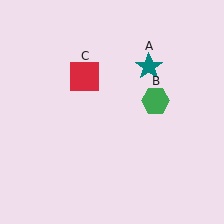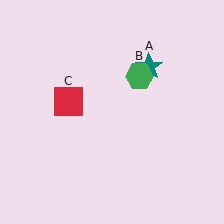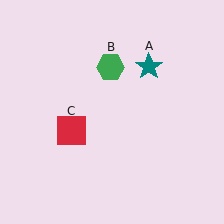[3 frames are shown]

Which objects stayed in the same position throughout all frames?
Teal star (object A) remained stationary.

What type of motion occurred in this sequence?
The green hexagon (object B), red square (object C) rotated counterclockwise around the center of the scene.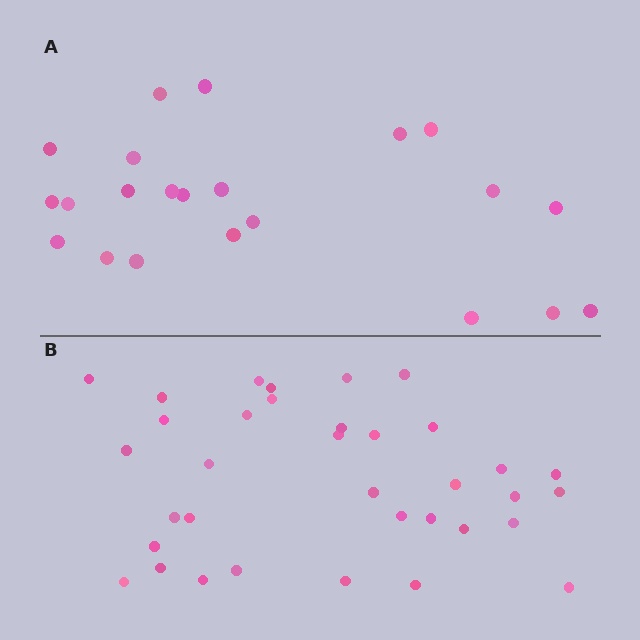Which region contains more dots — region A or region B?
Region B (the bottom region) has more dots.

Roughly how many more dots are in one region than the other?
Region B has approximately 15 more dots than region A.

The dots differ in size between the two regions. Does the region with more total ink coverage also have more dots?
No. Region A has more total ink coverage because its dots are larger, but region B actually contains more individual dots. Total area can be misleading — the number of items is what matters here.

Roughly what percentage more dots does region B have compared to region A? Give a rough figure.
About 60% more.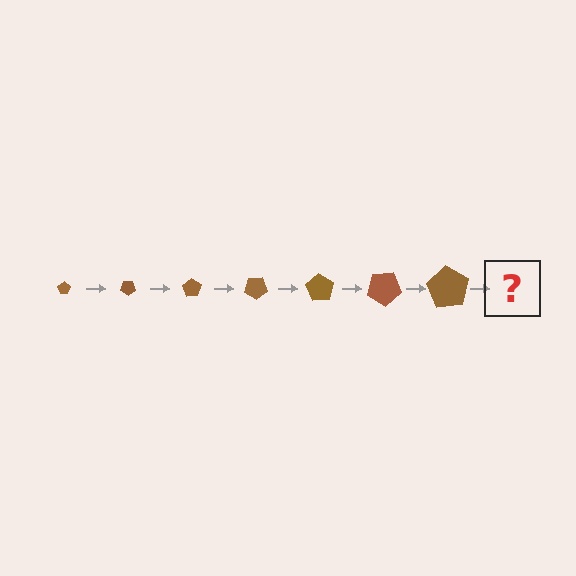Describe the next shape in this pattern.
It should be a pentagon, larger than the previous one and rotated 245 degrees from the start.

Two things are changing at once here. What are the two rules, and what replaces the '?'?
The two rules are that the pentagon grows larger each step and it rotates 35 degrees each step. The '?' should be a pentagon, larger than the previous one and rotated 245 degrees from the start.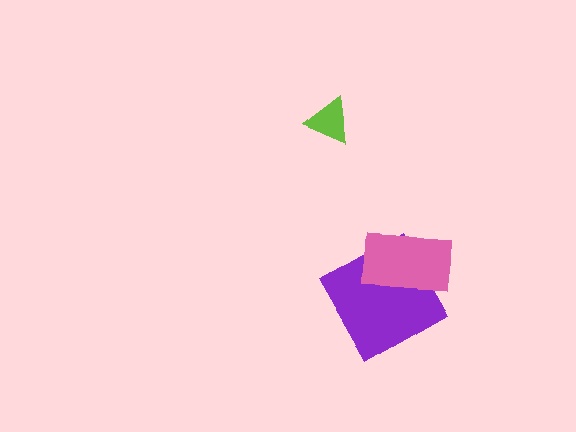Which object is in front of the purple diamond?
The pink rectangle is in front of the purple diamond.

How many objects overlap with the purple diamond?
1 object overlaps with the purple diamond.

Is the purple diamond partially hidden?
Yes, it is partially covered by another shape.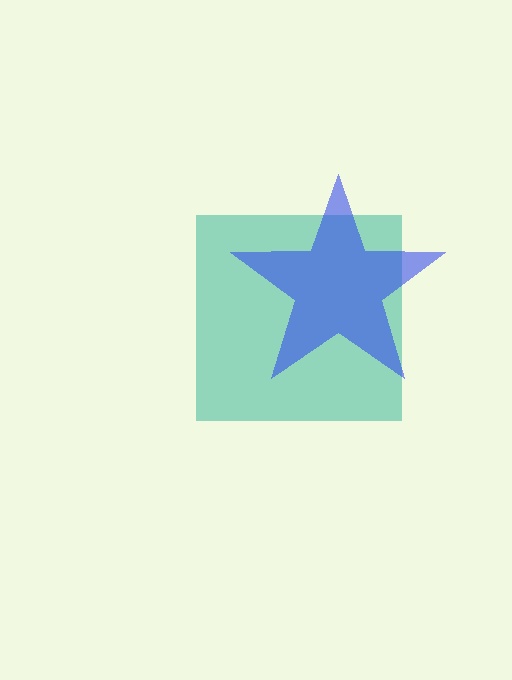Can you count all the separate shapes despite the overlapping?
Yes, there are 2 separate shapes.